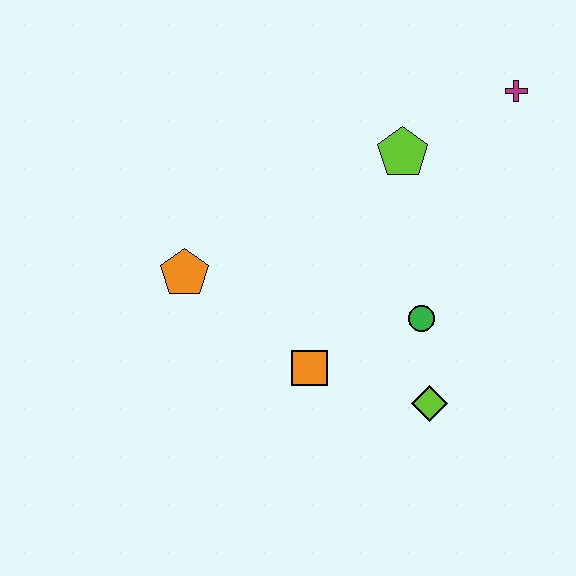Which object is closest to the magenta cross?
The lime pentagon is closest to the magenta cross.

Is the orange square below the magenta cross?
Yes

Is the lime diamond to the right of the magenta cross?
No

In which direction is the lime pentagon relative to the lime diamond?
The lime pentagon is above the lime diamond.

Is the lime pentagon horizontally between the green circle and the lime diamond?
No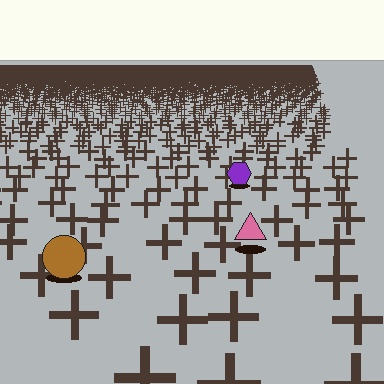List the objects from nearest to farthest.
From nearest to farthest: the brown circle, the pink triangle, the purple hexagon.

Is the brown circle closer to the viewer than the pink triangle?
Yes. The brown circle is closer — you can tell from the texture gradient: the ground texture is coarser near it.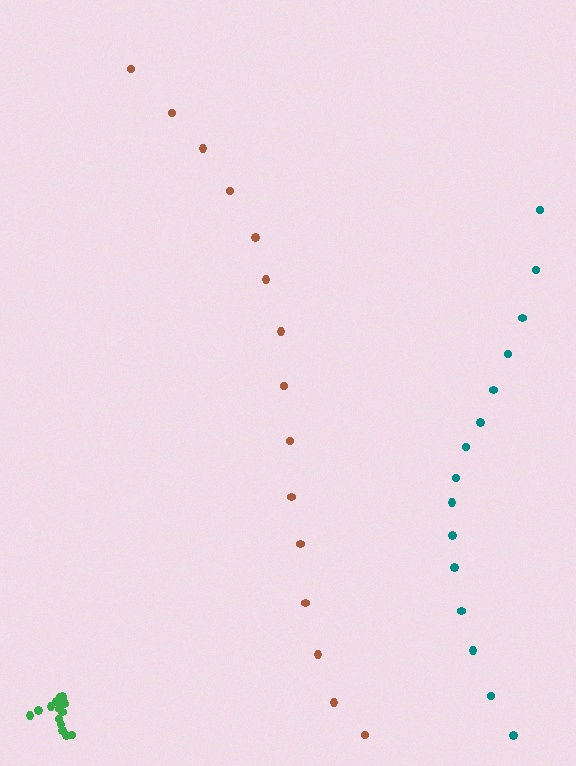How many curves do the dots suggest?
There are 3 distinct paths.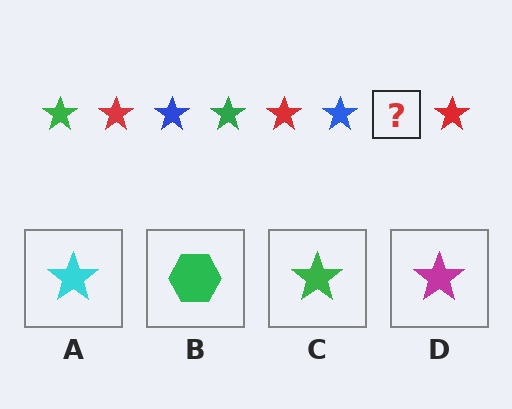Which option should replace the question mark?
Option C.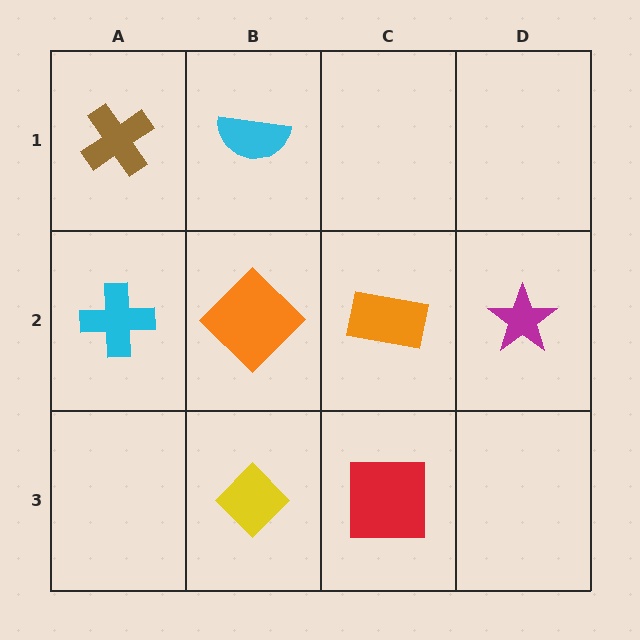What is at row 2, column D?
A magenta star.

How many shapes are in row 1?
2 shapes.